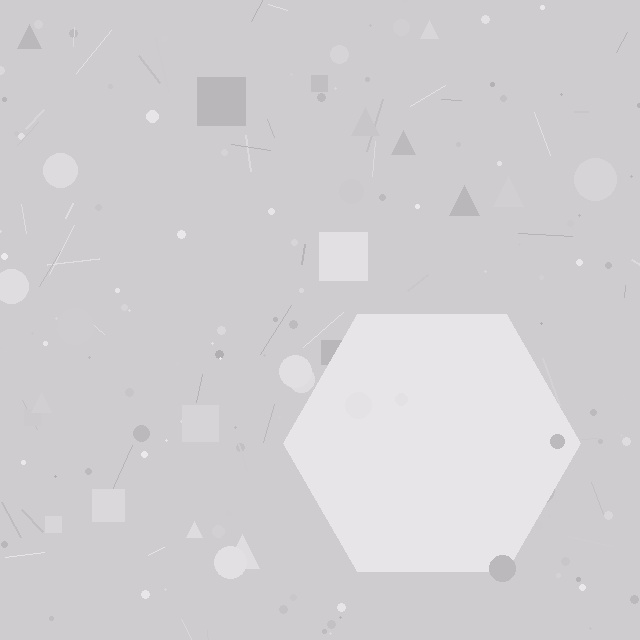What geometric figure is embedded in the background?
A hexagon is embedded in the background.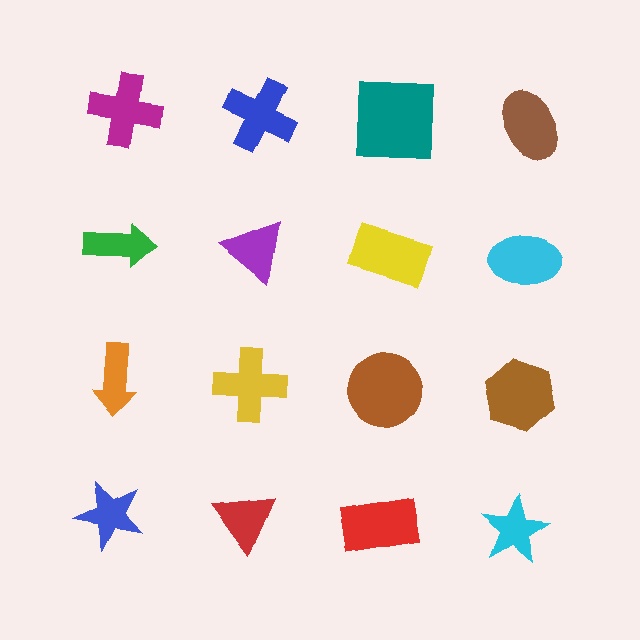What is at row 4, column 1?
A blue star.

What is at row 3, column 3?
A brown circle.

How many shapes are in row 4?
4 shapes.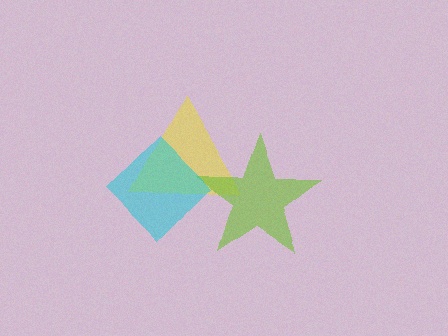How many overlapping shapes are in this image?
There are 3 overlapping shapes in the image.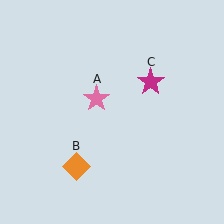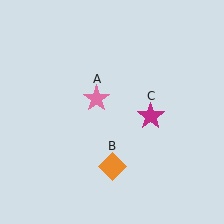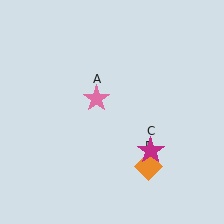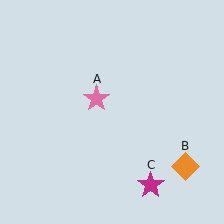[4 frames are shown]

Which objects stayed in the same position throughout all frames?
Pink star (object A) remained stationary.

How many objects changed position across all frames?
2 objects changed position: orange diamond (object B), magenta star (object C).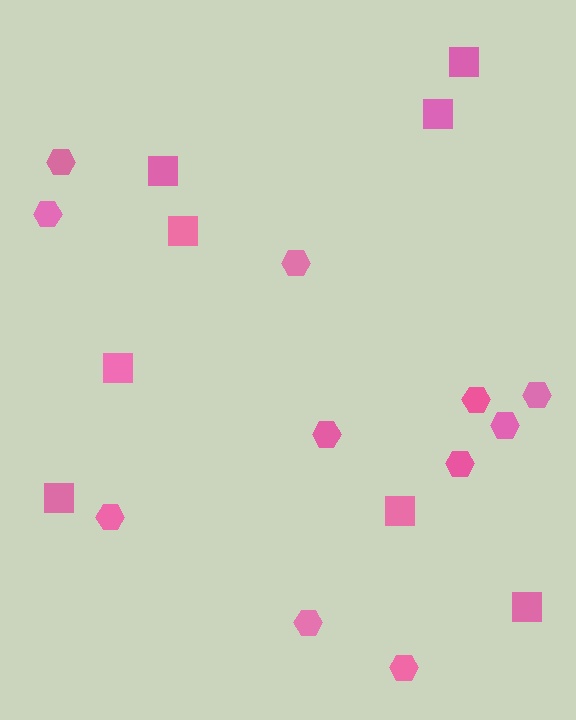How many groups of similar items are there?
There are 2 groups: one group of hexagons (11) and one group of squares (8).